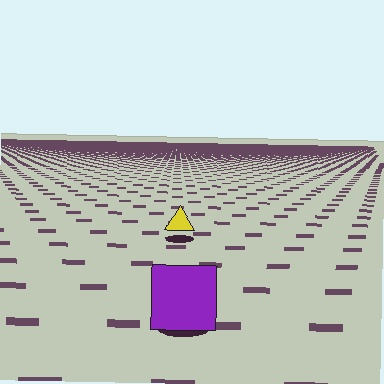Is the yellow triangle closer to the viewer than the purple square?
No. The purple square is closer — you can tell from the texture gradient: the ground texture is coarser near it.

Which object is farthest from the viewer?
The yellow triangle is farthest from the viewer. It appears smaller and the ground texture around it is denser.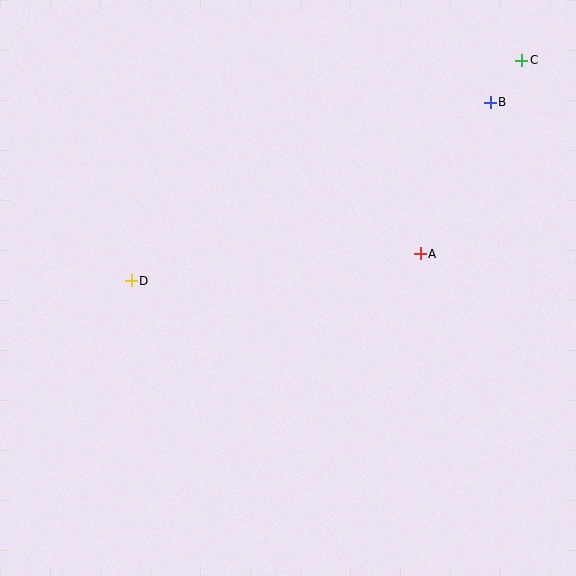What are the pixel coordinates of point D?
Point D is at (131, 281).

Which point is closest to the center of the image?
Point A at (420, 254) is closest to the center.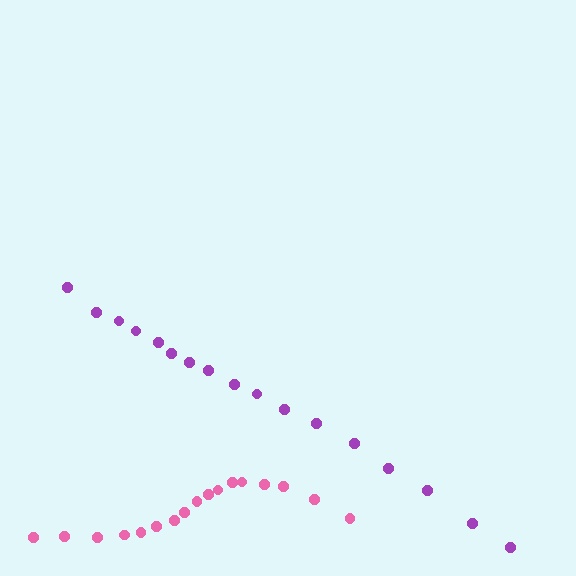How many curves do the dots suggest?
There are 2 distinct paths.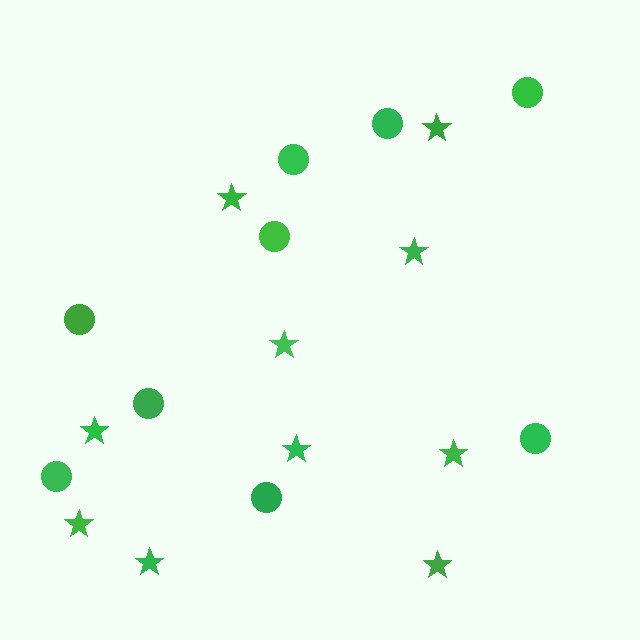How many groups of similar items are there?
There are 2 groups: one group of circles (9) and one group of stars (10).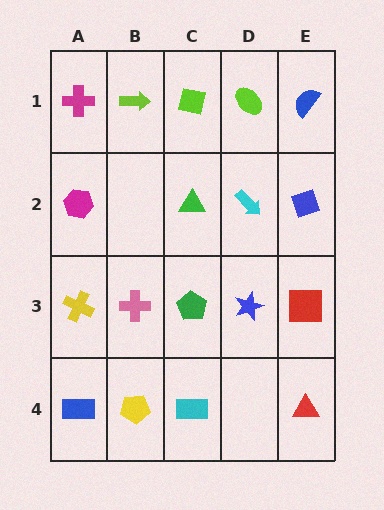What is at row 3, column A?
A yellow cross.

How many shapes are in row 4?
4 shapes.